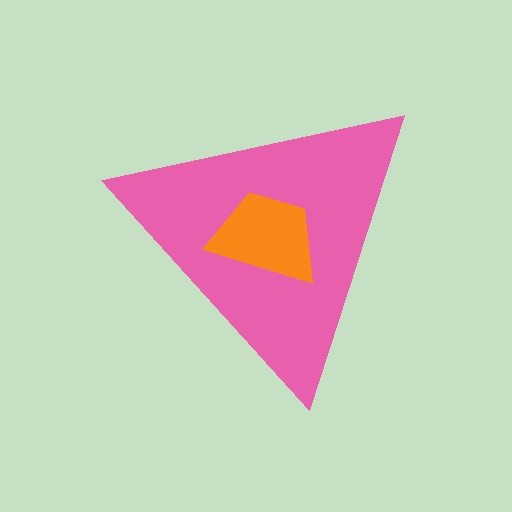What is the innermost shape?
The orange trapezoid.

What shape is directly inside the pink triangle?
The orange trapezoid.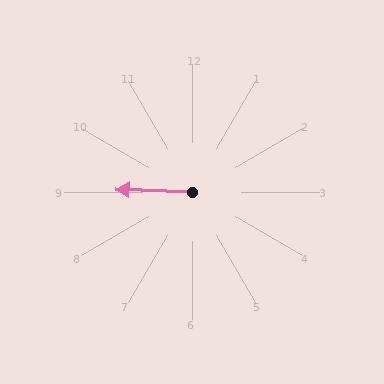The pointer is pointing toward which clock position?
Roughly 9 o'clock.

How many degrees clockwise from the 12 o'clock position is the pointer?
Approximately 272 degrees.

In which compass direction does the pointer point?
West.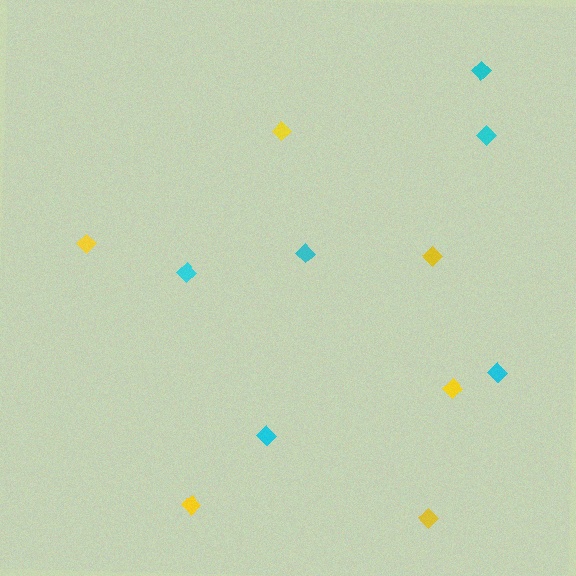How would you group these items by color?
There are 2 groups: one group of yellow diamonds (6) and one group of cyan diamonds (6).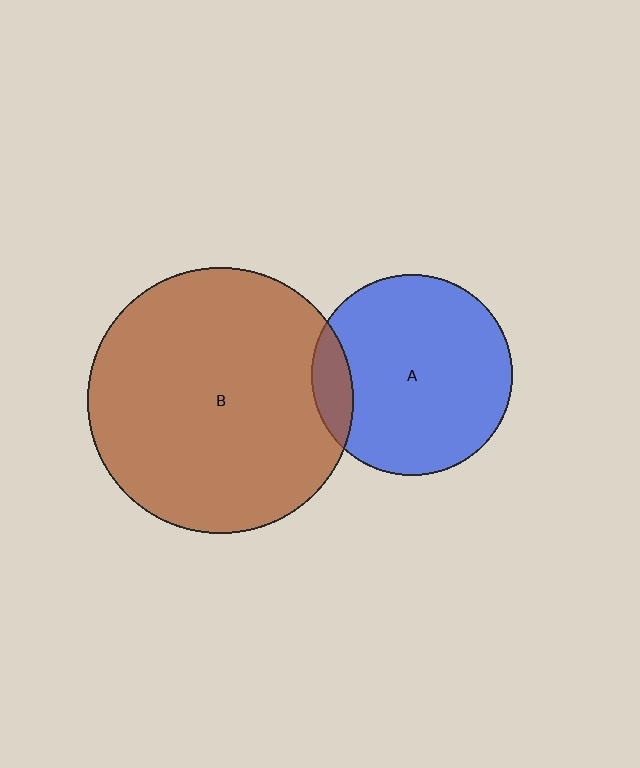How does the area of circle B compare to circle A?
Approximately 1.7 times.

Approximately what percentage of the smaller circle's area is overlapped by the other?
Approximately 10%.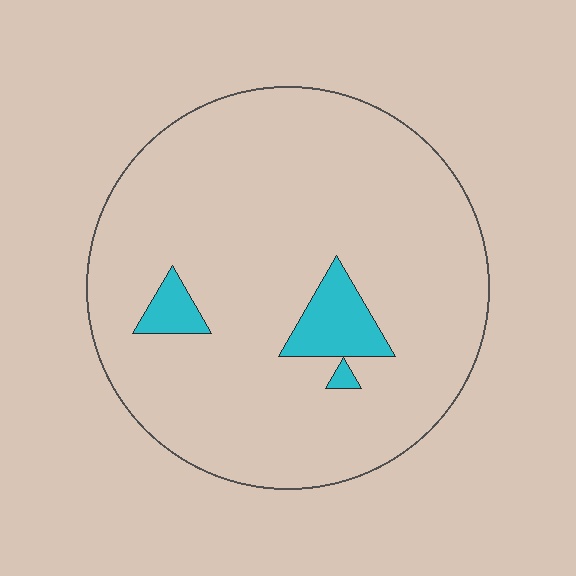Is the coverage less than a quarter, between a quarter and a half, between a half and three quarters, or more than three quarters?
Less than a quarter.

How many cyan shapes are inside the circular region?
3.